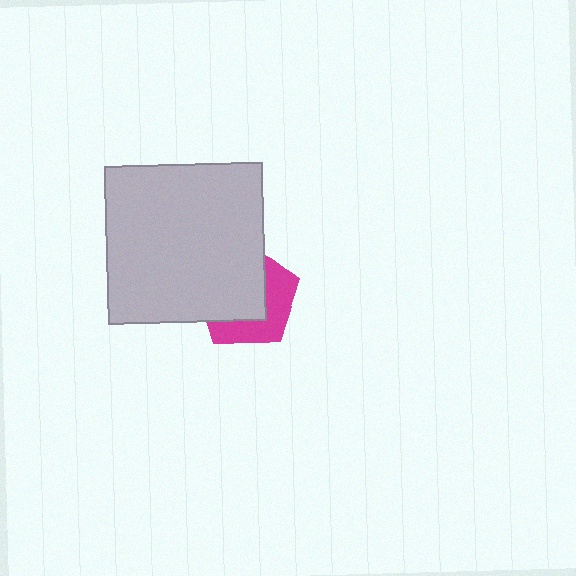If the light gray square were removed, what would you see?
You would see the complete magenta pentagon.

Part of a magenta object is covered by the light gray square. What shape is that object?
It is a pentagon.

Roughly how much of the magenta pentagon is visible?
A small part of it is visible (roughly 42%).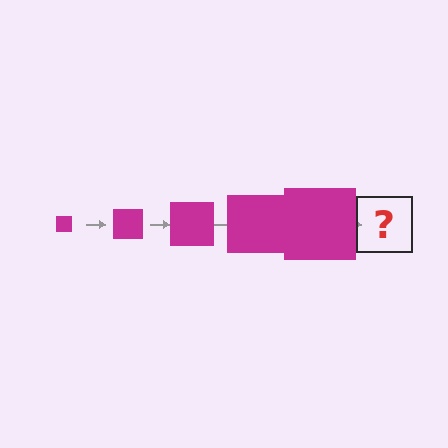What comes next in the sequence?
The next element should be a magenta square, larger than the previous one.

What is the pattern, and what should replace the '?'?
The pattern is that the square gets progressively larger each step. The '?' should be a magenta square, larger than the previous one.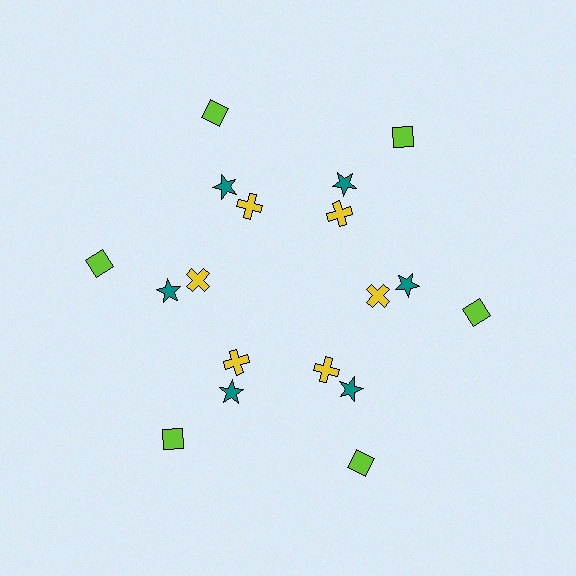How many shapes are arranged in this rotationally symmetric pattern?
There are 18 shapes, arranged in 6 groups of 3.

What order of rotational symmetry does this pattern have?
This pattern has 6-fold rotational symmetry.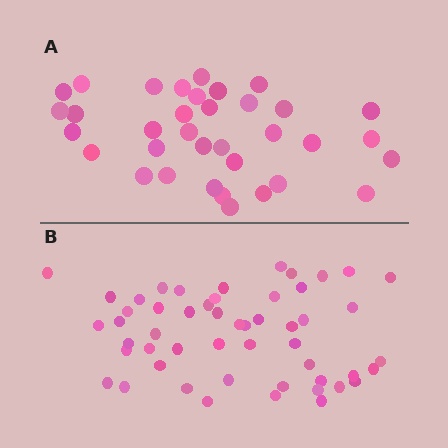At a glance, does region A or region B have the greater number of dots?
Region B (the bottom region) has more dots.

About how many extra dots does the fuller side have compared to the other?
Region B has approximately 15 more dots than region A.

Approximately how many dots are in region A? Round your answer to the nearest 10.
About 40 dots. (The exact count is 35, which rounds to 40.)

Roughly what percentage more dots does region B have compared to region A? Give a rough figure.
About 50% more.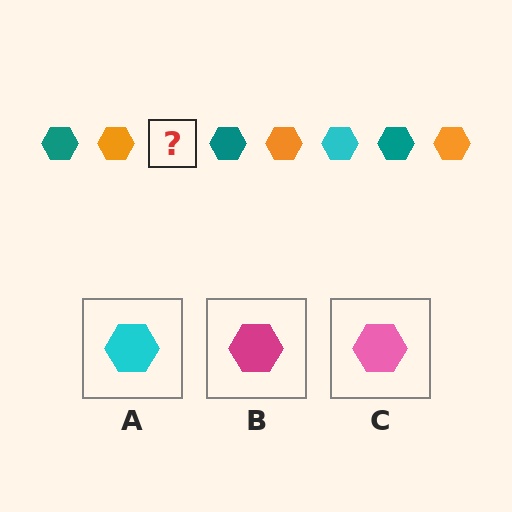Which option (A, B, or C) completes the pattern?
A.